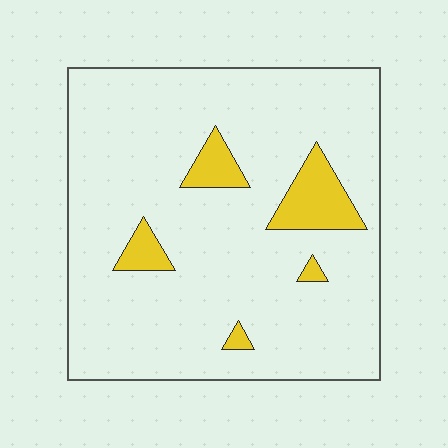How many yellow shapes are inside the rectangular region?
5.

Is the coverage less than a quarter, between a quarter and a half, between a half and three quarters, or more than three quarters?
Less than a quarter.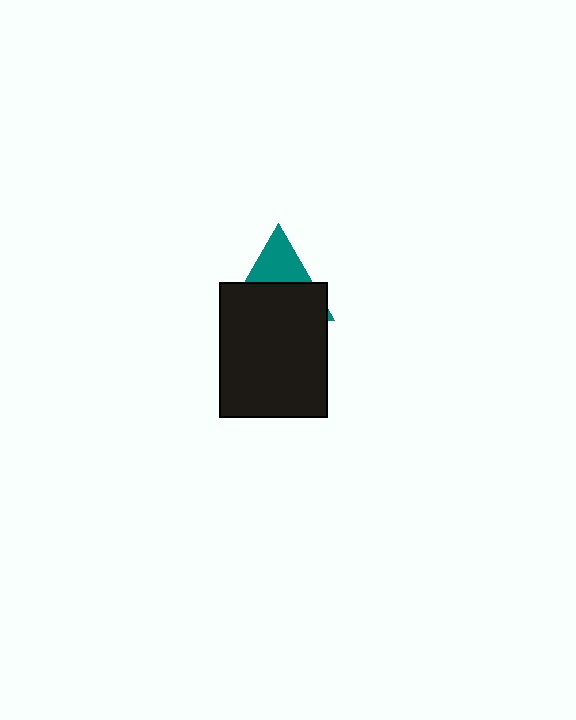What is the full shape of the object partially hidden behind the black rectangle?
The partially hidden object is a teal triangle.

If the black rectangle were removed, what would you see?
You would see the complete teal triangle.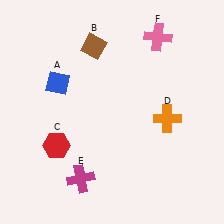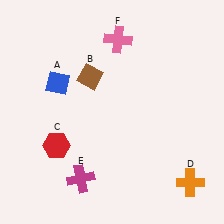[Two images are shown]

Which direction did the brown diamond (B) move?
The brown diamond (B) moved down.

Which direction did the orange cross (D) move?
The orange cross (D) moved down.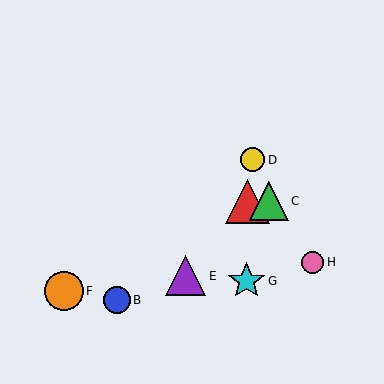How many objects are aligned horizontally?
2 objects (A, C) are aligned horizontally.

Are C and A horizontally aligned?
Yes, both are at y≈201.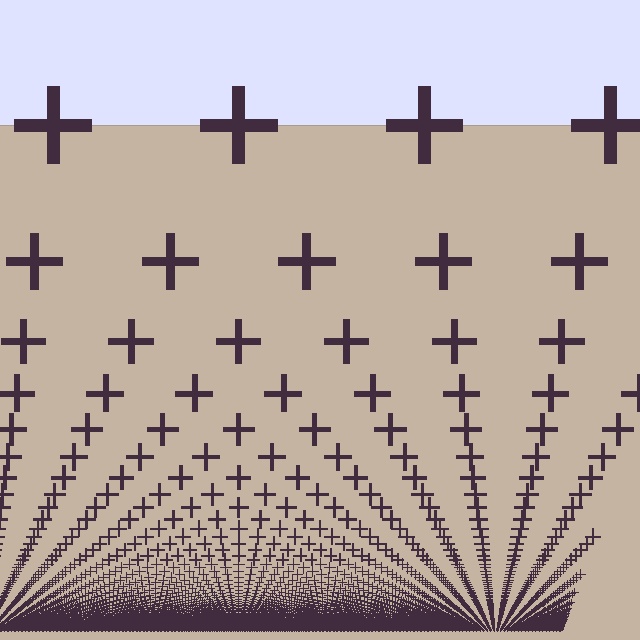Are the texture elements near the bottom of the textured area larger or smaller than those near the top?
Smaller. The gradient is inverted — elements near the bottom are smaller and denser.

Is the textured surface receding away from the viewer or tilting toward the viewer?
The surface appears to tilt toward the viewer. Texture elements get larger and sparser toward the top.